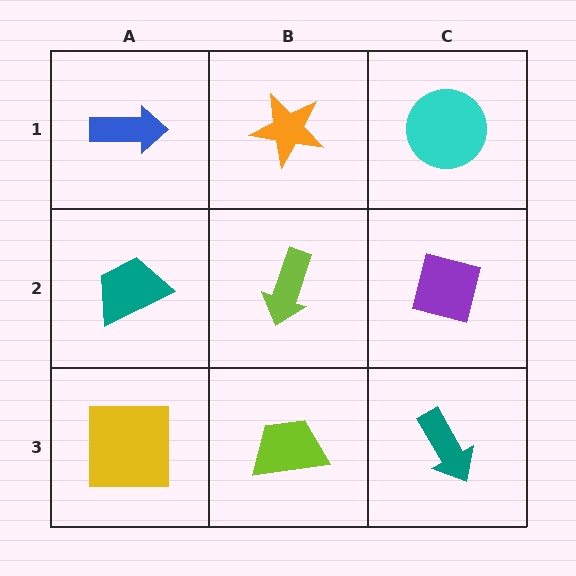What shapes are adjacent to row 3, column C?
A purple square (row 2, column C), a lime trapezoid (row 3, column B).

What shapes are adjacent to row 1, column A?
A teal trapezoid (row 2, column A), an orange star (row 1, column B).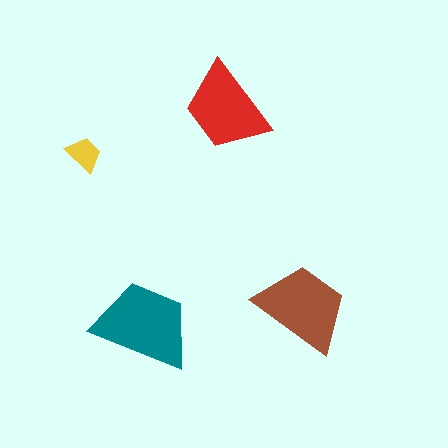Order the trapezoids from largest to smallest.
the teal one, the brown one, the red one, the yellow one.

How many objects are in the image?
There are 4 objects in the image.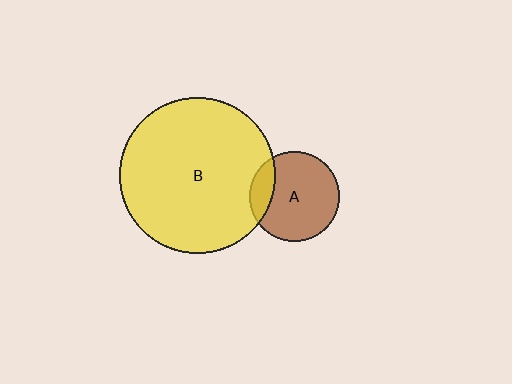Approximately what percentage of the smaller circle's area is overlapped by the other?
Approximately 20%.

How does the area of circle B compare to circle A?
Approximately 3.0 times.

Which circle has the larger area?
Circle B (yellow).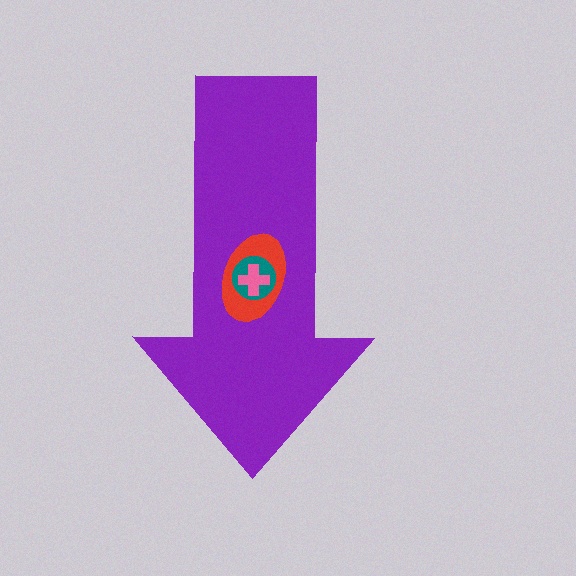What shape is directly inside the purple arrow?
The red ellipse.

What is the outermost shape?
The purple arrow.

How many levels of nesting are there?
4.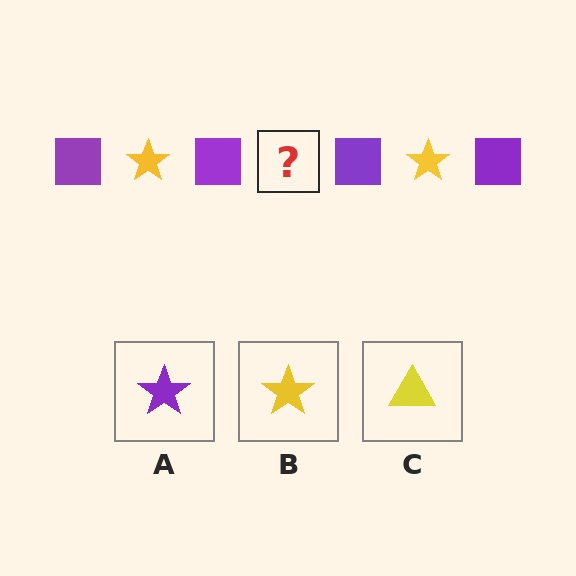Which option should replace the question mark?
Option B.